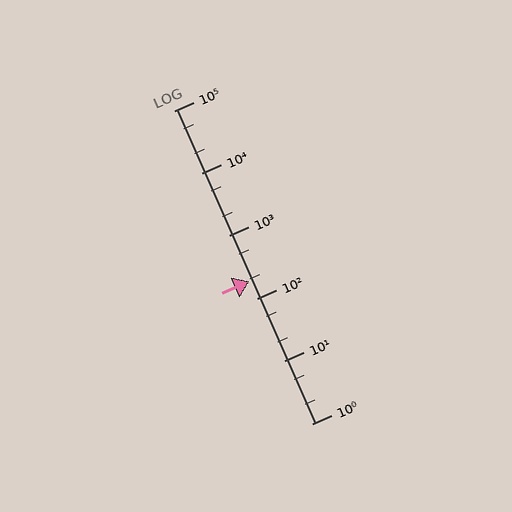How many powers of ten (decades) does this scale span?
The scale spans 5 decades, from 1 to 100000.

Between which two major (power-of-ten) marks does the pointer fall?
The pointer is between 100 and 1000.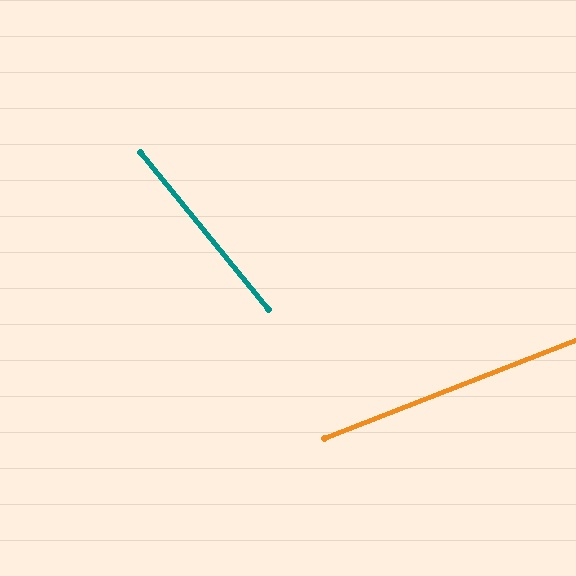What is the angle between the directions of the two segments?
Approximately 72 degrees.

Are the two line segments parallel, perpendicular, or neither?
Neither parallel nor perpendicular — they differ by about 72°.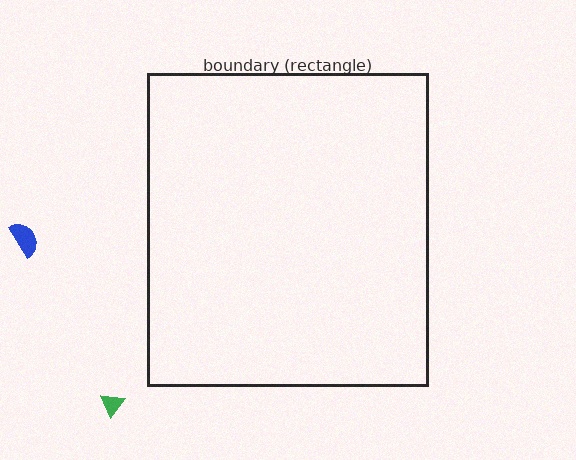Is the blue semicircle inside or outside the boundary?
Outside.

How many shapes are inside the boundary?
0 inside, 2 outside.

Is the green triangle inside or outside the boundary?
Outside.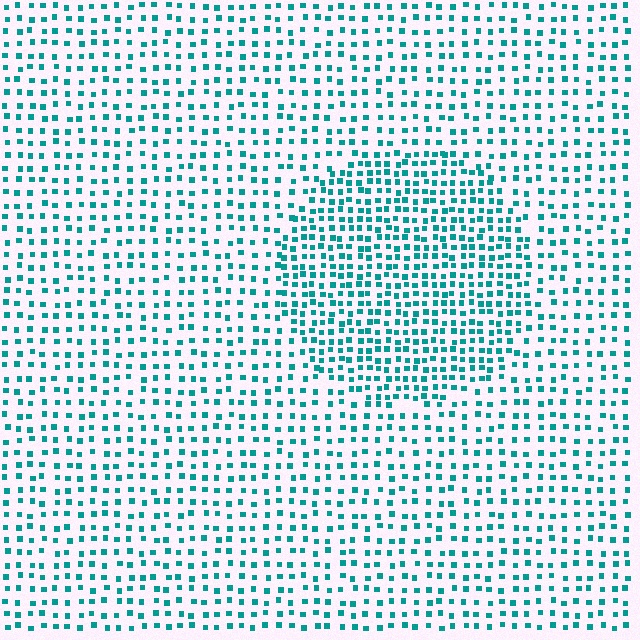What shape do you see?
I see a circle.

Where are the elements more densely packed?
The elements are more densely packed inside the circle boundary.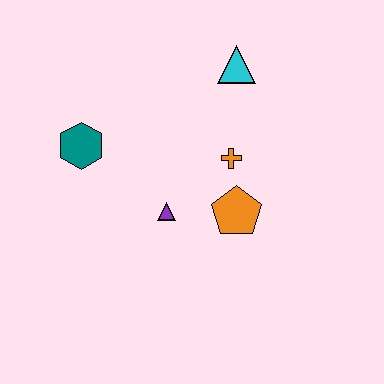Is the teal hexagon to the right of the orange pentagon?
No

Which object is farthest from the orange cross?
The teal hexagon is farthest from the orange cross.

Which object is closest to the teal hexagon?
The purple triangle is closest to the teal hexagon.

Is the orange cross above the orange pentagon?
Yes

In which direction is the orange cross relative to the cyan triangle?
The orange cross is below the cyan triangle.